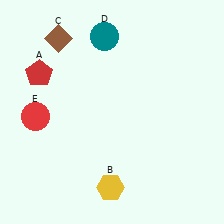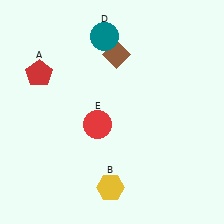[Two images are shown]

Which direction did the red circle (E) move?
The red circle (E) moved right.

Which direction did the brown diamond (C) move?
The brown diamond (C) moved right.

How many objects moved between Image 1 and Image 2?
2 objects moved between the two images.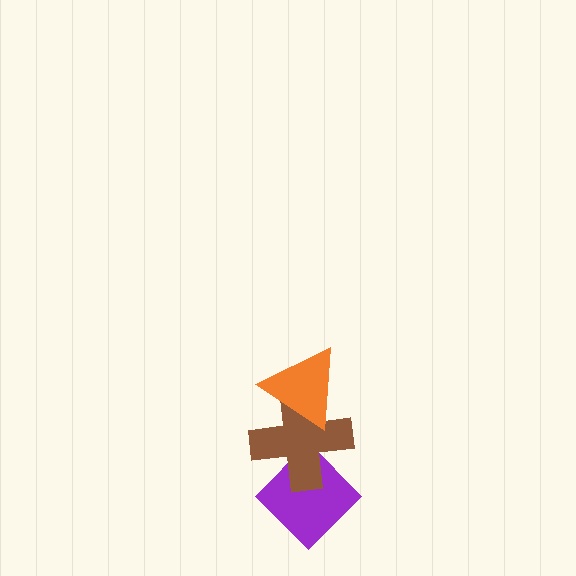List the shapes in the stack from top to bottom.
From top to bottom: the orange triangle, the brown cross, the purple diamond.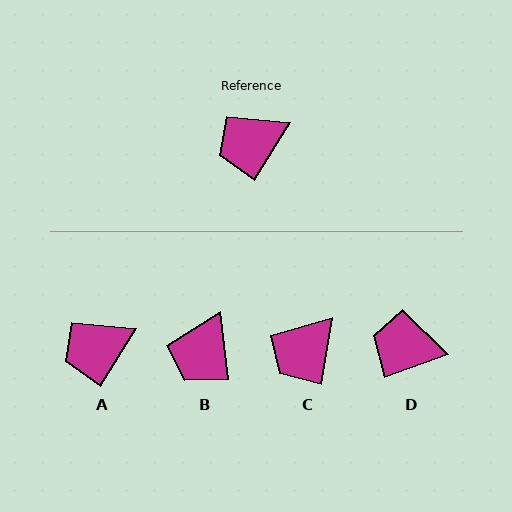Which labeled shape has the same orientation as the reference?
A.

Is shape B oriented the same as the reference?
No, it is off by about 38 degrees.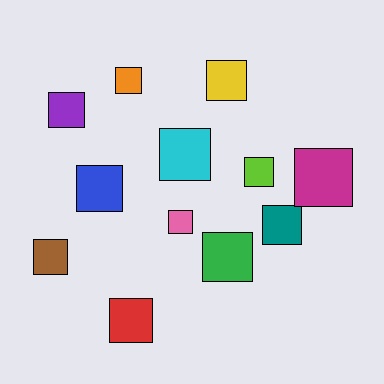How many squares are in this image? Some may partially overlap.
There are 12 squares.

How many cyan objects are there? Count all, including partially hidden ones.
There is 1 cyan object.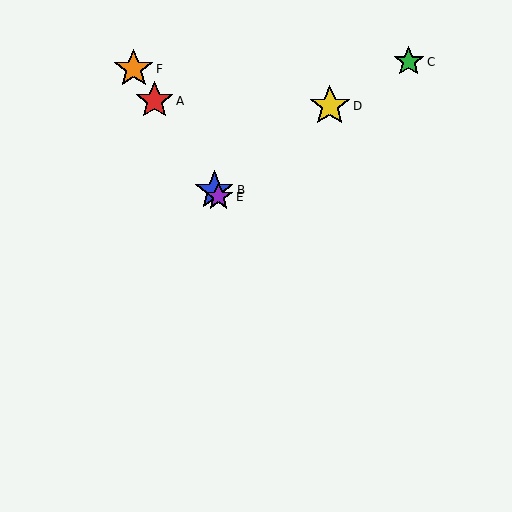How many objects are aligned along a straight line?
4 objects (A, B, E, F) are aligned along a straight line.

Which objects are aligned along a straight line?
Objects A, B, E, F are aligned along a straight line.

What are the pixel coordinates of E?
Object E is at (219, 197).